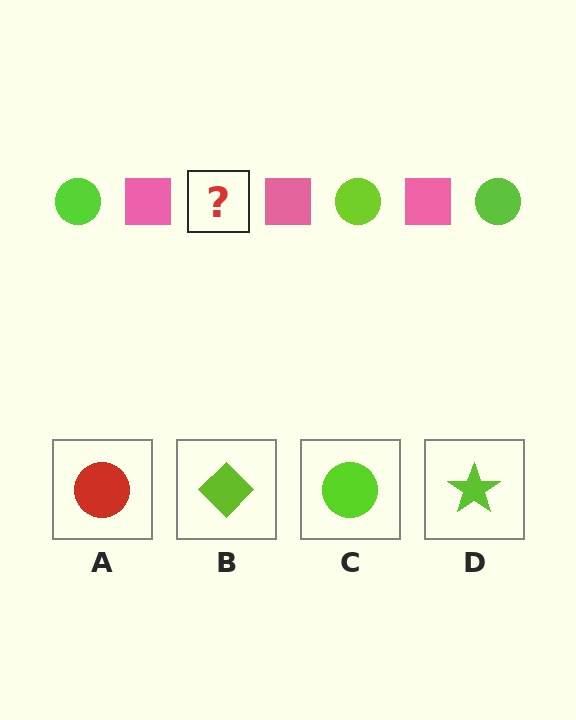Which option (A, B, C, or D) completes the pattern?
C.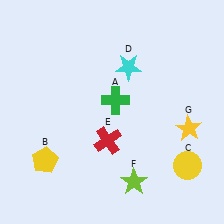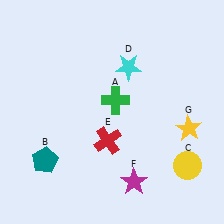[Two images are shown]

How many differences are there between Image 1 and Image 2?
There are 2 differences between the two images.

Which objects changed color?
B changed from yellow to teal. F changed from lime to magenta.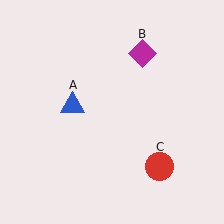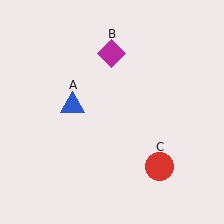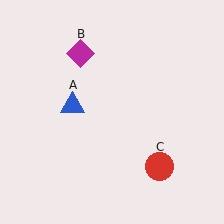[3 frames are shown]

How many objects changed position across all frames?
1 object changed position: magenta diamond (object B).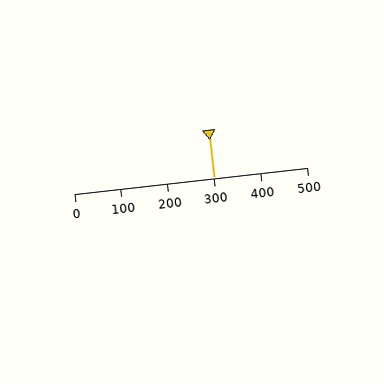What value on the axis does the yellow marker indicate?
The marker indicates approximately 300.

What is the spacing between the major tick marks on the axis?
The major ticks are spaced 100 apart.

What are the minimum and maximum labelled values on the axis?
The axis runs from 0 to 500.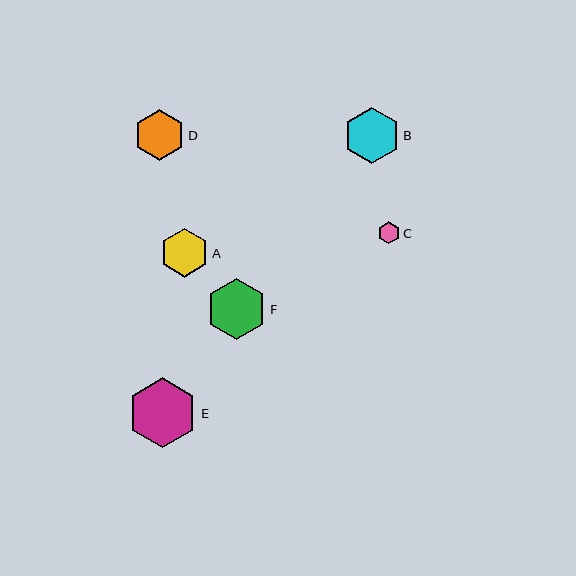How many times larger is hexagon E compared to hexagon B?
Hexagon E is approximately 1.2 times the size of hexagon B.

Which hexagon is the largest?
Hexagon E is the largest with a size of approximately 70 pixels.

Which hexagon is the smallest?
Hexagon C is the smallest with a size of approximately 22 pixels.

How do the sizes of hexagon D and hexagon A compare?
Hexagon D and hexagon A are approximately the same size.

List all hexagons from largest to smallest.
From largest to smallest: E, F, B, D, A, C.